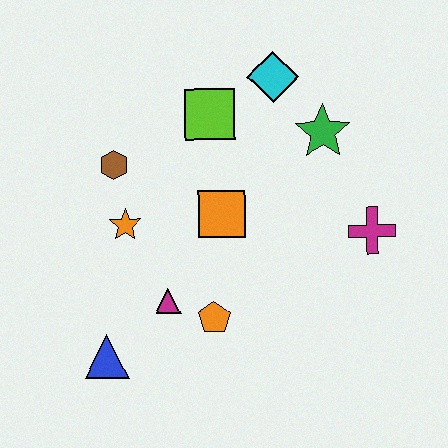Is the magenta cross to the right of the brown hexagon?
Yes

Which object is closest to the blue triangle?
The magenta triangle is closest to the blue triangle.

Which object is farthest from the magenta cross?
The blue triangle is farthest from the magenta cross.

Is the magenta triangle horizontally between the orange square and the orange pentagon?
No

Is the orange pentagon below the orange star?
Yes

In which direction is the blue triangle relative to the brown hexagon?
The blue triangle is below the brown hexagon.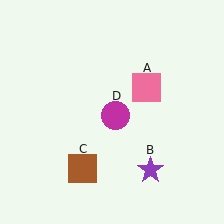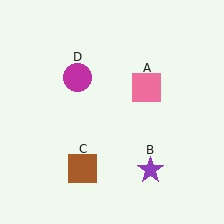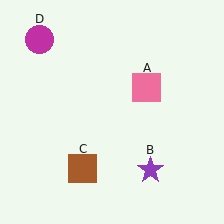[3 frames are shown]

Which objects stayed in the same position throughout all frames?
Pink square (object A) and purple star (object B) and brown square (object C) remained stationary.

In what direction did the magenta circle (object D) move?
The magenta circle (object D) moved up and to the left.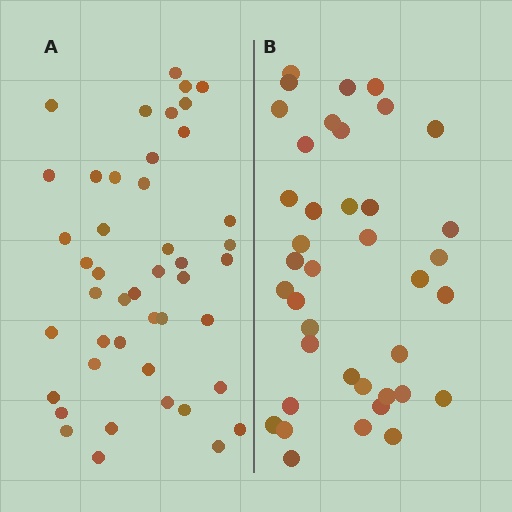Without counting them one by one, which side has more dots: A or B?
Region A (the left region) has more dots.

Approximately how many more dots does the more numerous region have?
Region A has about 6 more dots than region B.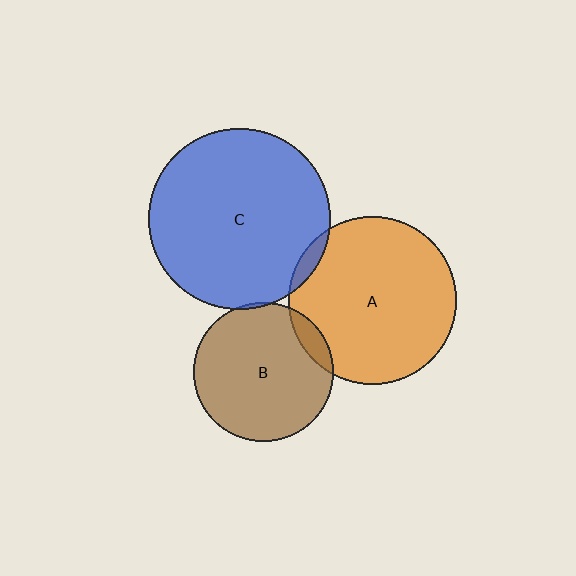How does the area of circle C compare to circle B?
Approximately 1.7 times.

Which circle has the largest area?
Circle C (blue).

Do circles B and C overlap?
Yes.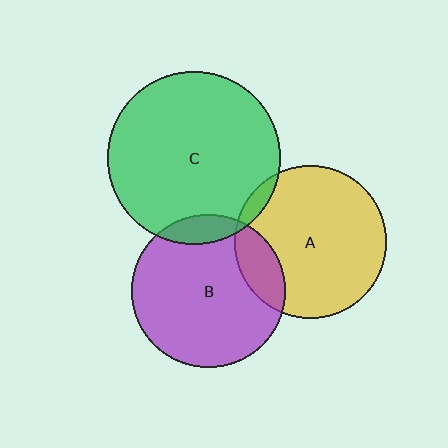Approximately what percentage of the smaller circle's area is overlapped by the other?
Approximately 10%.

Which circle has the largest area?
Circle C (green).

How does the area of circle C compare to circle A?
Approximately 1.3 times.